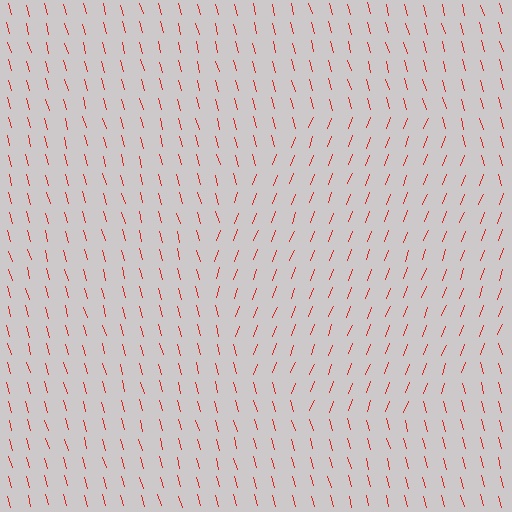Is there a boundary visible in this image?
Yes, there is a texture boundary formed by a change in line orientation.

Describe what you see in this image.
The image is filled with small red line segments. A circle region in the image has lines oriented differently from the surrounding lines, creating a visible texture boundary.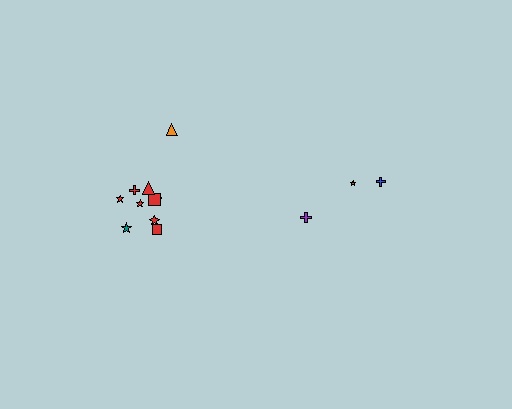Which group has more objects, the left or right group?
The left group.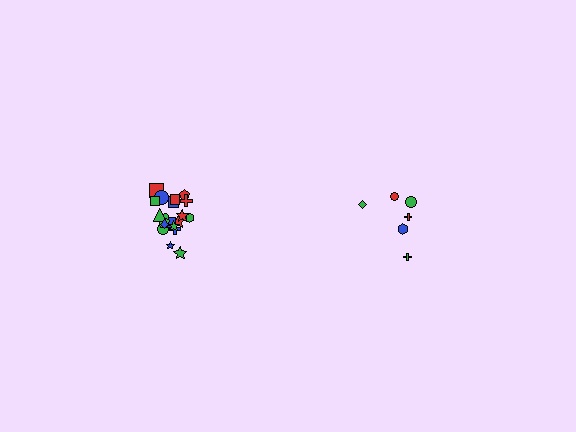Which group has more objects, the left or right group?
The left group.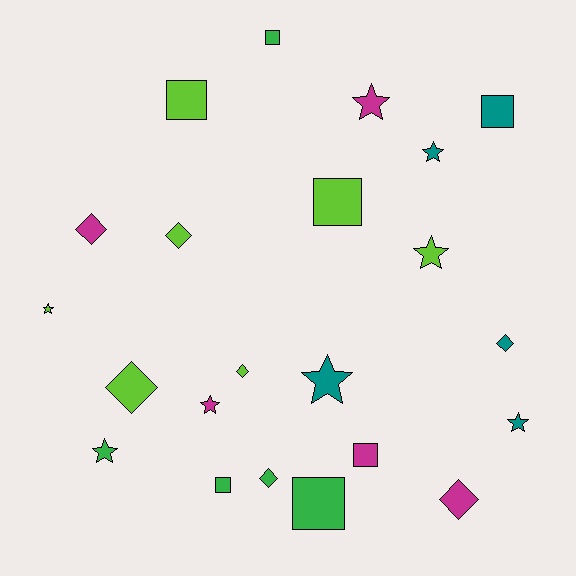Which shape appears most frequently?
Star, with 8 objects.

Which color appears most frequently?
Lime, with 7 objects.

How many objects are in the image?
There are 22 objects.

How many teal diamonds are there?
There is 1 teal diamond.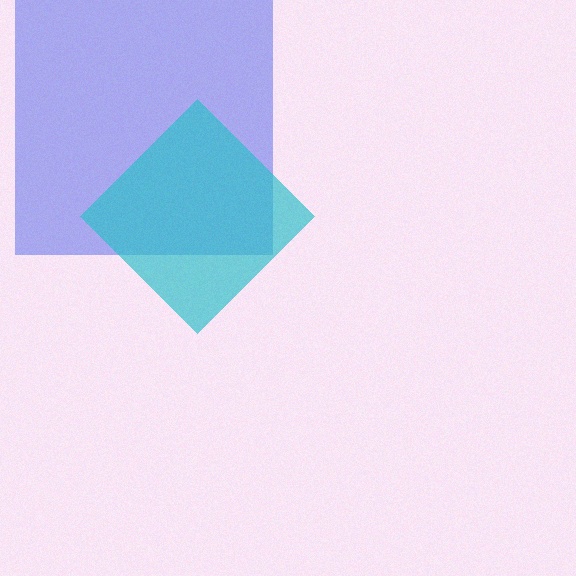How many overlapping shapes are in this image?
There are 2 overlapping shapes in the image.